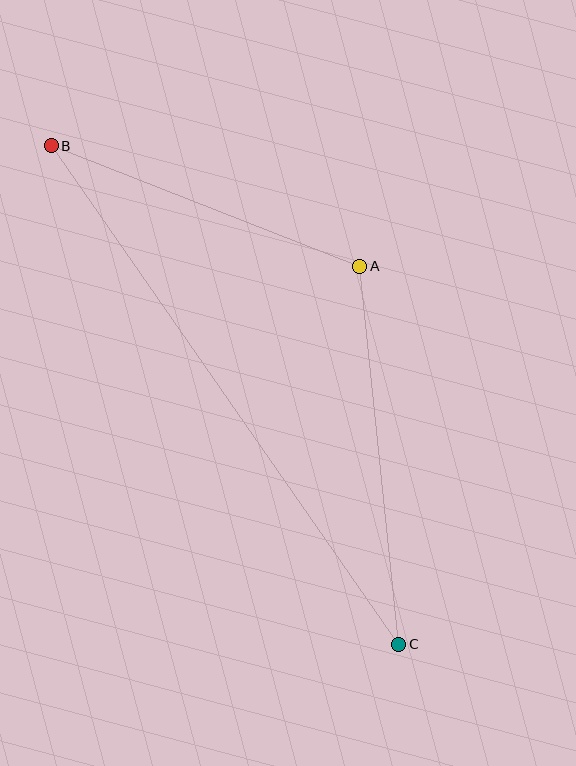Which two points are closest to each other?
Points A and B are closest to each other.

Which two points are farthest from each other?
Points B and C are farthest from each other.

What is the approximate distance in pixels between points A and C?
The distance between A and C is approximately 380 pixels.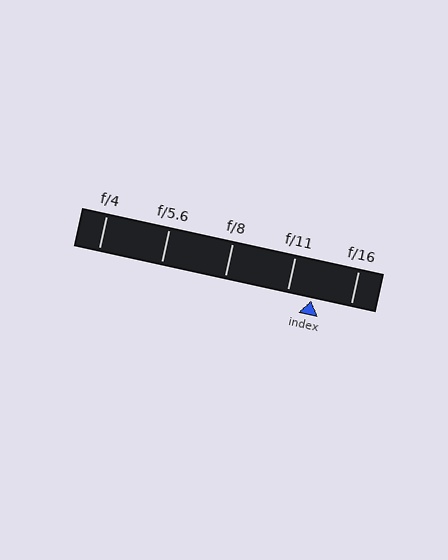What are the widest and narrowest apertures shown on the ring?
The widest aperture shown is f/4 and the narrowest is f/16.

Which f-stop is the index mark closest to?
The index mark is closest to f/11.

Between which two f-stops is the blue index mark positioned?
The index mark is between f/11 and f/16.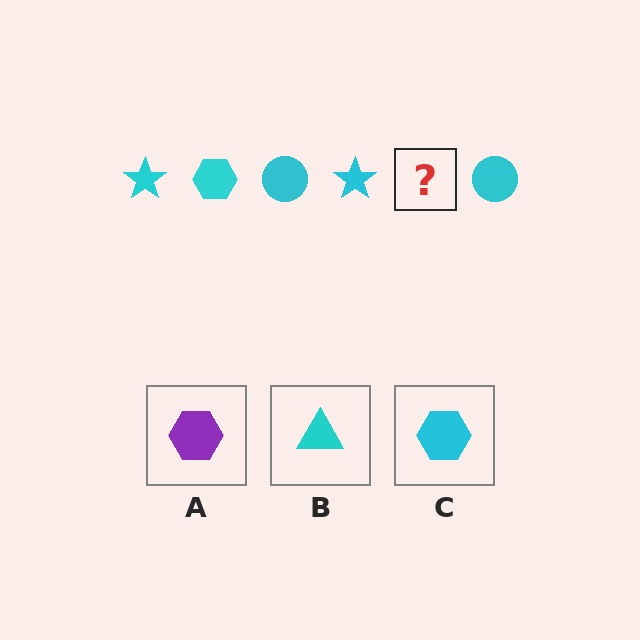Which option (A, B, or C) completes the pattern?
C.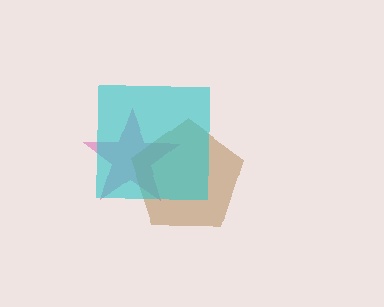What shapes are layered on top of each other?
The layered shapes are: a pink star, a brown pentagon, a cyan square.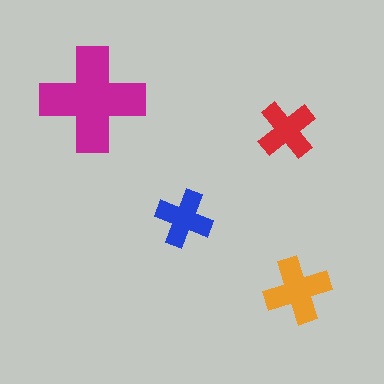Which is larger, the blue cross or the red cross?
The red one.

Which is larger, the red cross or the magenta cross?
The magenta one.